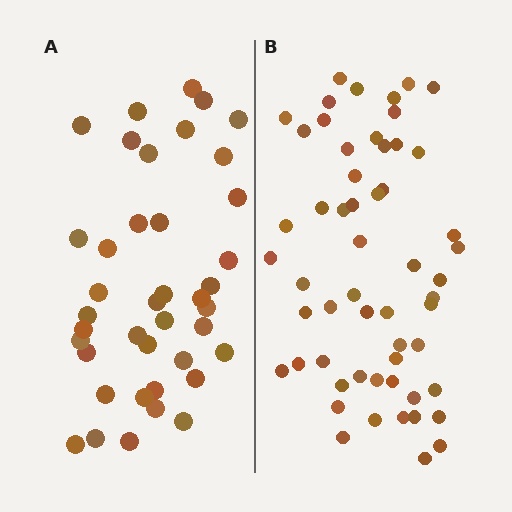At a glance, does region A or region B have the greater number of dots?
Region B (the right region) has more dots.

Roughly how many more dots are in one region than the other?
Region B has approximately 15 more dots than region A.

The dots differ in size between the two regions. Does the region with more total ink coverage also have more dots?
No. Region A has more total ink coverage because its dots are larger, but region B actually contains more individual dots. Total area can be misleading — the number of items is what matters here.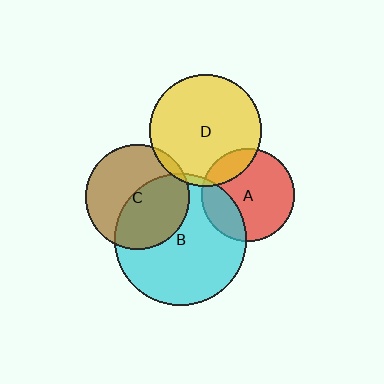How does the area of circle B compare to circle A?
Approximately 2.0 times.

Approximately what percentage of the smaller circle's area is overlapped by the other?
Approximately 45%.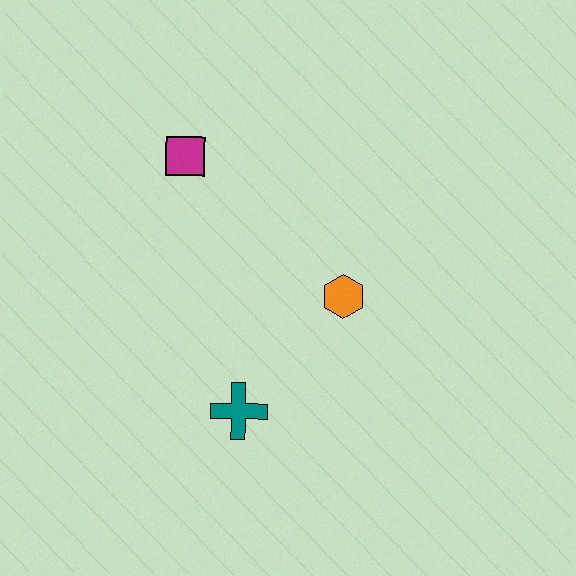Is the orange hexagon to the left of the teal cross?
No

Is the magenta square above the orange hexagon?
Yes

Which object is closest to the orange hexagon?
The teal cross is closest to the orange hexagon.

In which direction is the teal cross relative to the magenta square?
The teal cross is below the magenta square.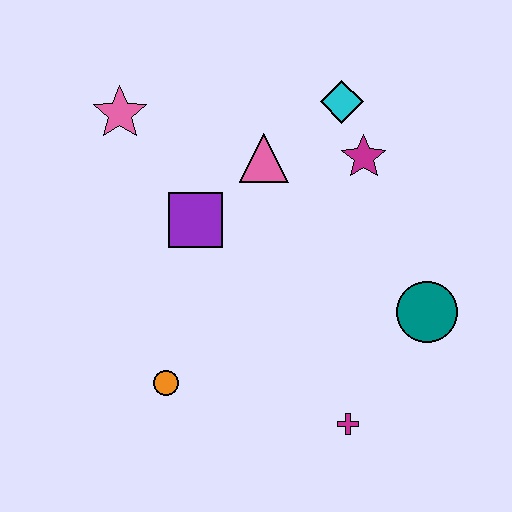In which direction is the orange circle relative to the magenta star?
The orange circle is below the magenta star.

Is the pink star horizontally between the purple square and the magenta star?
No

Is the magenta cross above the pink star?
No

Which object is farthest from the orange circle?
The cyan diamond is farthest from the orange circle.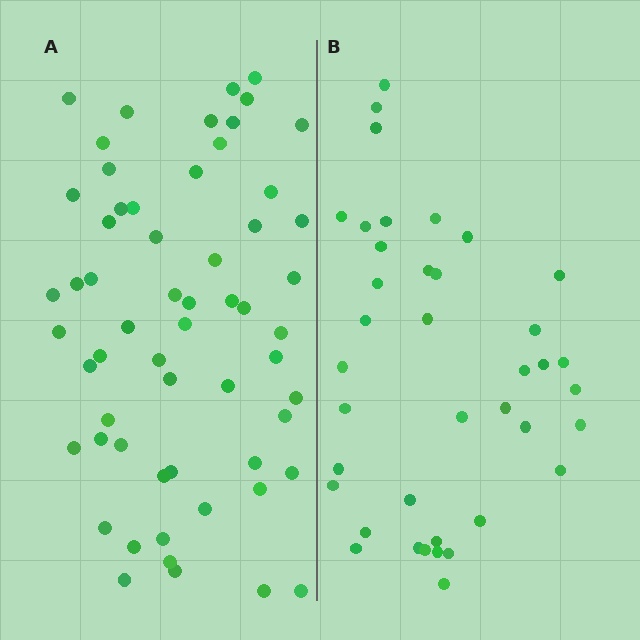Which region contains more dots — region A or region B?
Region A (the left region) has more dots.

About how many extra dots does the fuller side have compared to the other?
Region A has approximately 20 more dots than region B.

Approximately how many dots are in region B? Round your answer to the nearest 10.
About 40 dots. (The exact count is 39, which rounds to 40.)